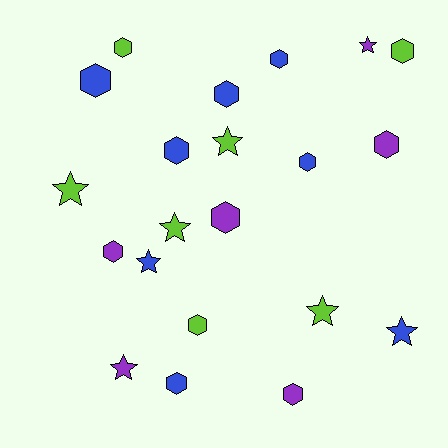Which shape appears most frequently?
Hexagon, with 13 objects.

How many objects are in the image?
There are 21 objects.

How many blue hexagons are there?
There are 6 blue hexagons.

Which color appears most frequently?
Blue, with 8 objects.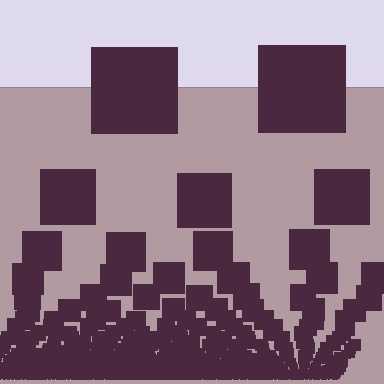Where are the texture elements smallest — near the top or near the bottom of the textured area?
Near the bottom.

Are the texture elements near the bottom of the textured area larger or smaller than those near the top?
Smaller. The gradient is inverted — elements near the bottom are smaller and denser.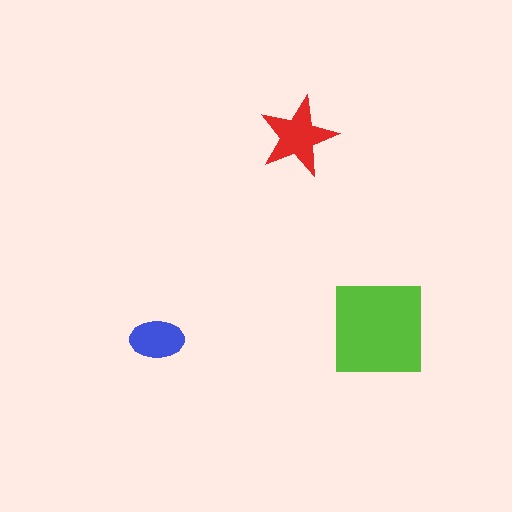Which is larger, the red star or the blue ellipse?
The red star.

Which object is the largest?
The lime square.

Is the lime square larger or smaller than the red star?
Larger.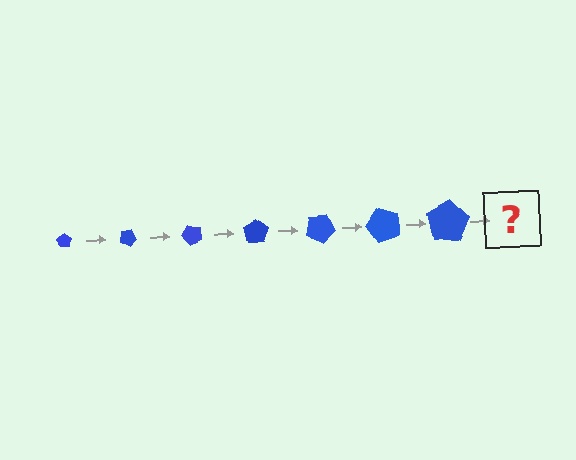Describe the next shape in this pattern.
It should be a pentagon, larger than the previous one and rotated 175 degrees from the start.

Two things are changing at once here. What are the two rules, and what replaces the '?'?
The two rules are that the pentagon grows larger each step and it rotates 25 degrees each step. The '?' should be a pentagon, larger than the previous one and rotated 175 degrees from the start.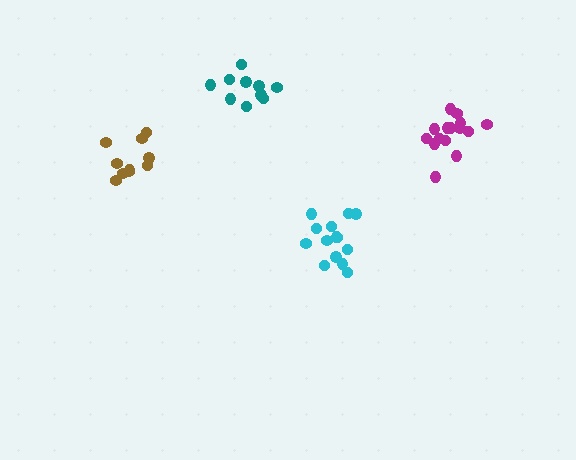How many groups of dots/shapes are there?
There are 4 groups.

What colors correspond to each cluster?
The clusters are colored: cyan, brown, magenta, teal.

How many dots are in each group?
Group 1: 14 dots, Group 2: 10 dots, Group 3: 15 dots, Group 4: 10 dots (49 total).